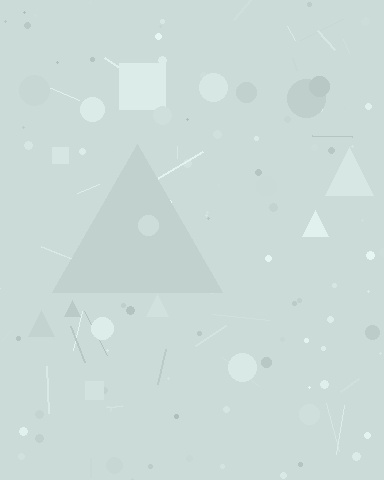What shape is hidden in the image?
A triangle is hidden in the image.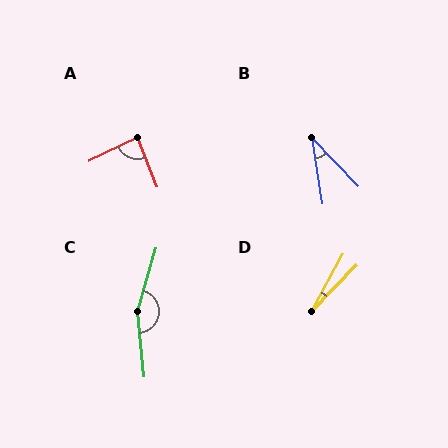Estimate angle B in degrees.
Approximately 34 degrees.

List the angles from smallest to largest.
D (16°), B (34°), A (86°), C (157°).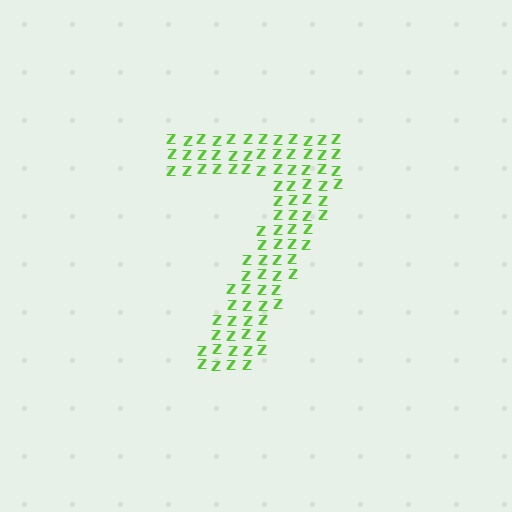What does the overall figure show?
The overall figure shows the digit 7.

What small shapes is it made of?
It is made of small letter Z's.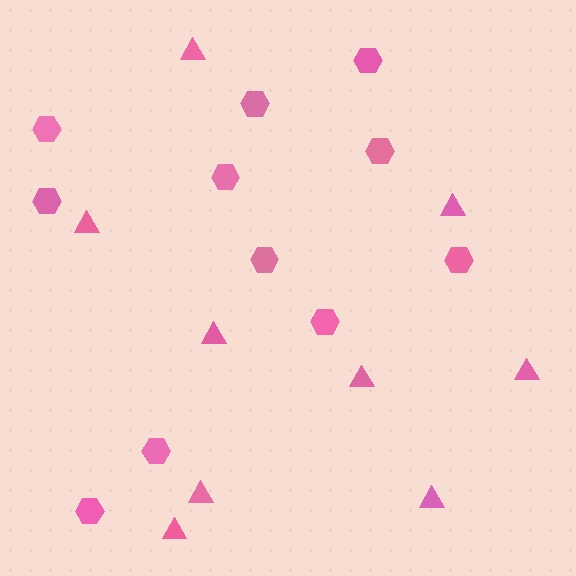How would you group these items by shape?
There are 2 groups: one group of hexagons (11) and one group of triangles (9).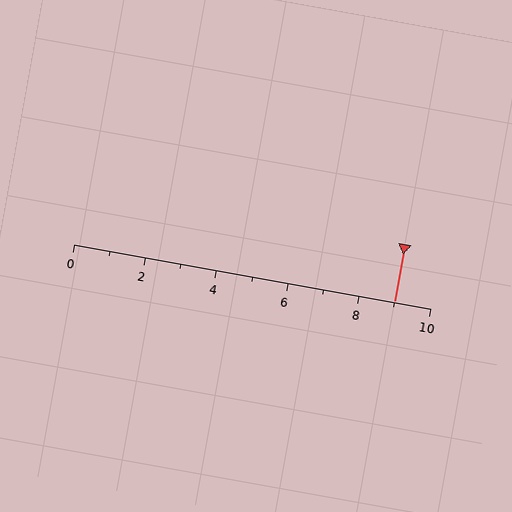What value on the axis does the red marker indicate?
The marker indicates approximately 9.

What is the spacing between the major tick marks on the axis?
The major ticks are spaced 2 apart.